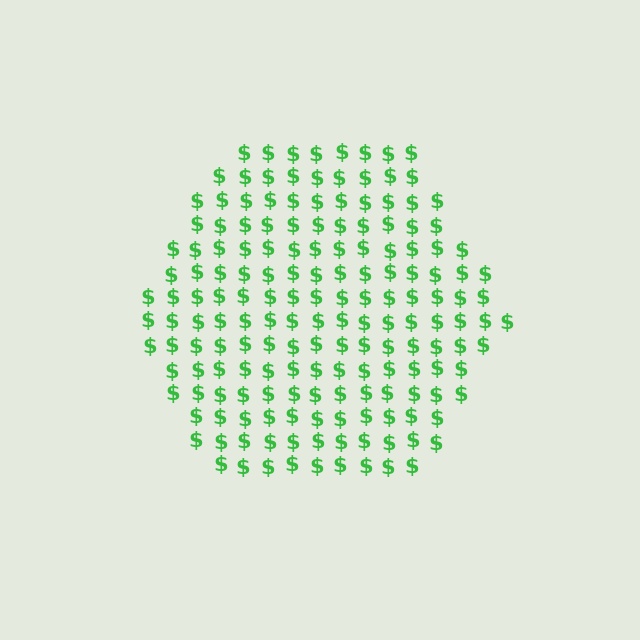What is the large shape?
The large shape is a hexagon.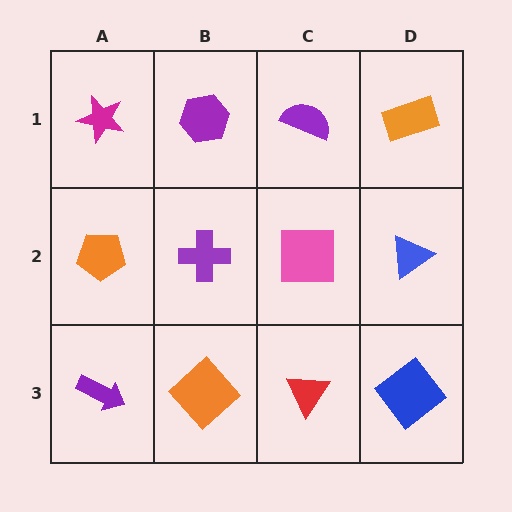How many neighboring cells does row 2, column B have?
4.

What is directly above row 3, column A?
An orange pentagon.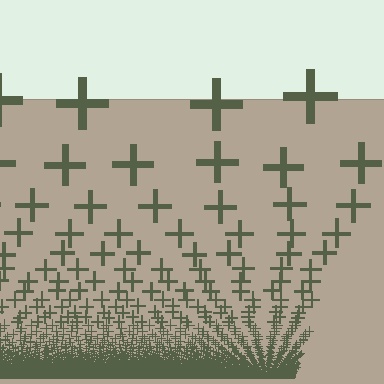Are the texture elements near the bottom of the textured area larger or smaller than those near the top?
Smaller. The gradient is inverted — elements near the bottom are smaller and denser.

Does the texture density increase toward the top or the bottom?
Density increases toward the bottom.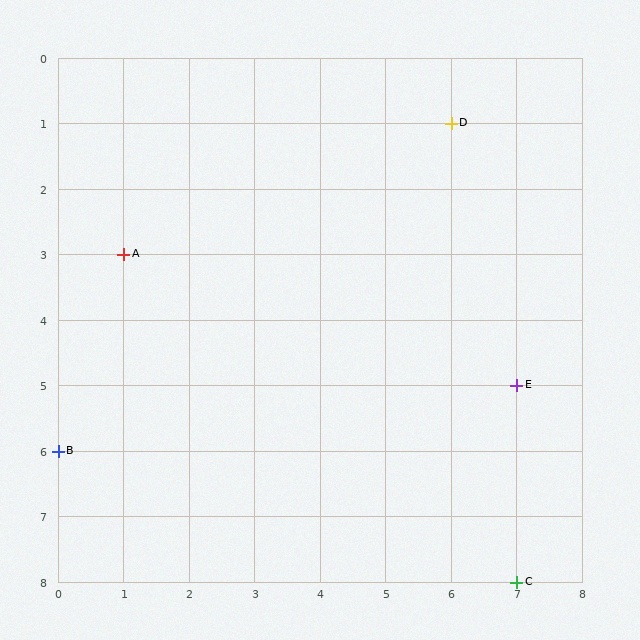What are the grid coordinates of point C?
Point C is at grid coordinates (7, 8).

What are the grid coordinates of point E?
Point E is at grid coordinates (7, 5).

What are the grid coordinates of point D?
Point D is at grid coordinates (6, 1).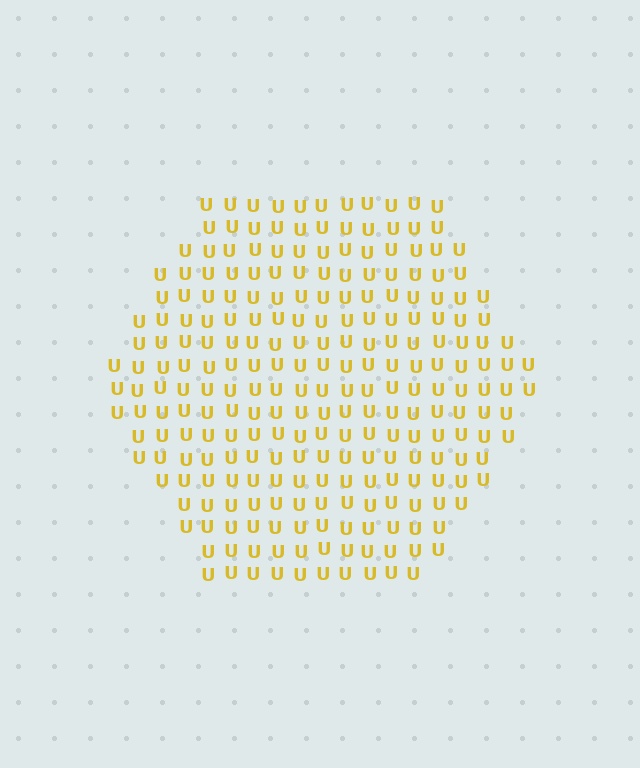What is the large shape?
The large shape is a hexagon.